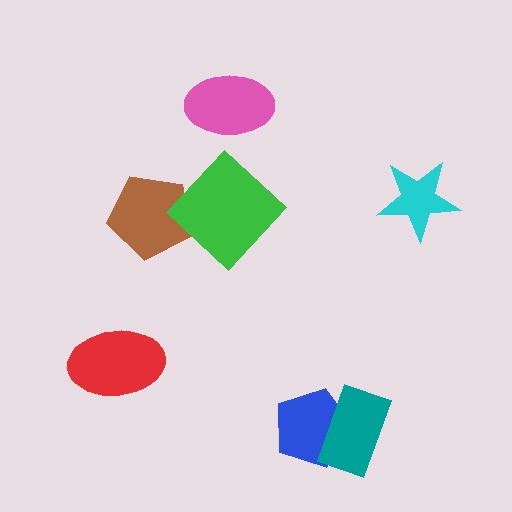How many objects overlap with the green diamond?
1 object overlaps with the green diamond.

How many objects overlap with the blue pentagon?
1 object overlaps with the blue pentagon.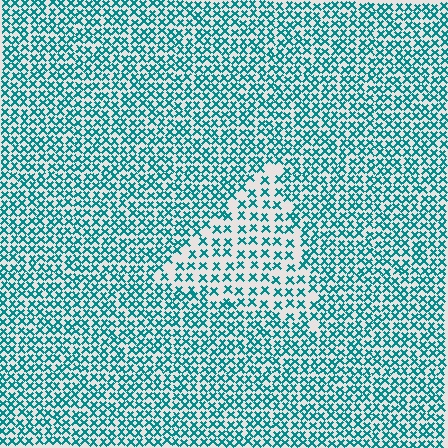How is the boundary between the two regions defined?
The boundary is defined by a change in element density (approximately 1.8x ratio). All elements are the same color, size, and shape.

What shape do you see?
I see a triangle.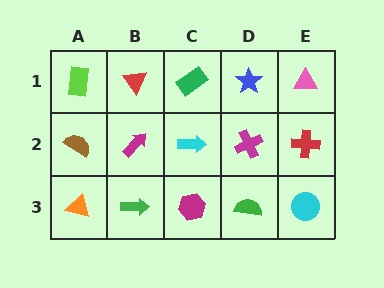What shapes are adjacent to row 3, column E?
A red cross (row 2, column E), a green semicircle (row 3, column D).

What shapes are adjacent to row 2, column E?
A pink triangle (row 1, column E), a cyan circle (row 3, column E), a magenta cross (row 2, column D).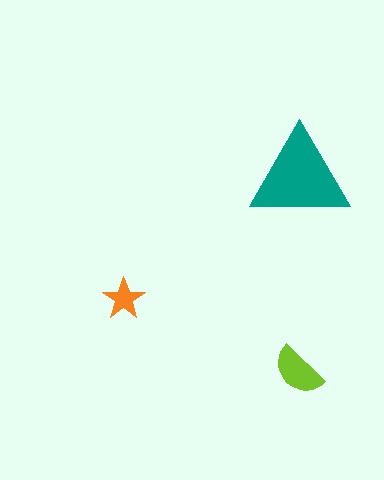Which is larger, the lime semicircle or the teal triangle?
The teal triangle.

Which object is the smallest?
The orange star.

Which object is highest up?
The teal triangle is topmost.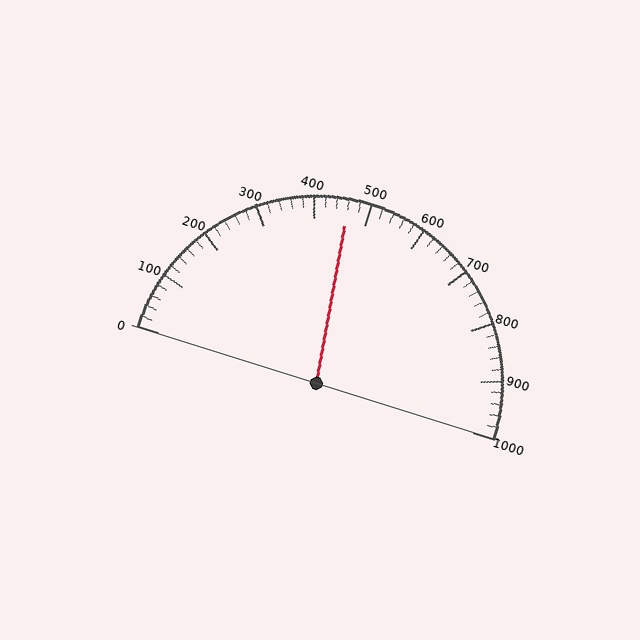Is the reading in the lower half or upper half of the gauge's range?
The reading is in the lower half of the range (0 to 1000).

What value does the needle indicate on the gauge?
The needle indicates approximately 460.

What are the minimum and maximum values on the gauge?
The gauge ranges from 0 to 1000.